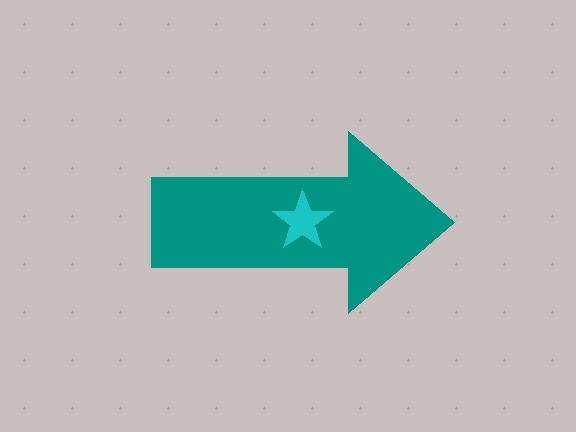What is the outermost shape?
The teal arrow.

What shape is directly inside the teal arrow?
The cyan star.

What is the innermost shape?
The cyan star.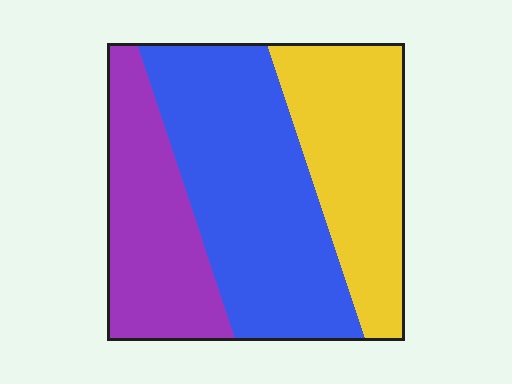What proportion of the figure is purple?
Purple takes up between a sixth and a third of the figure.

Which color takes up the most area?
Blue, at roughly 45%.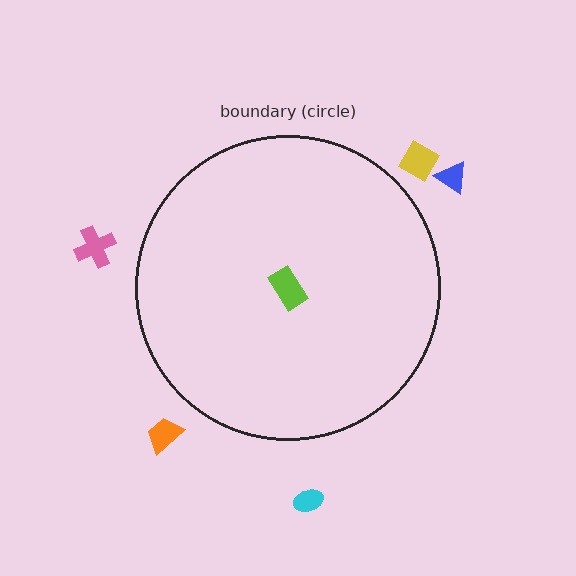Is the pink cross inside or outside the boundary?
Outside.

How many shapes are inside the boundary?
1 inside, 5 outside.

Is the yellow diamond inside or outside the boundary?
Outside.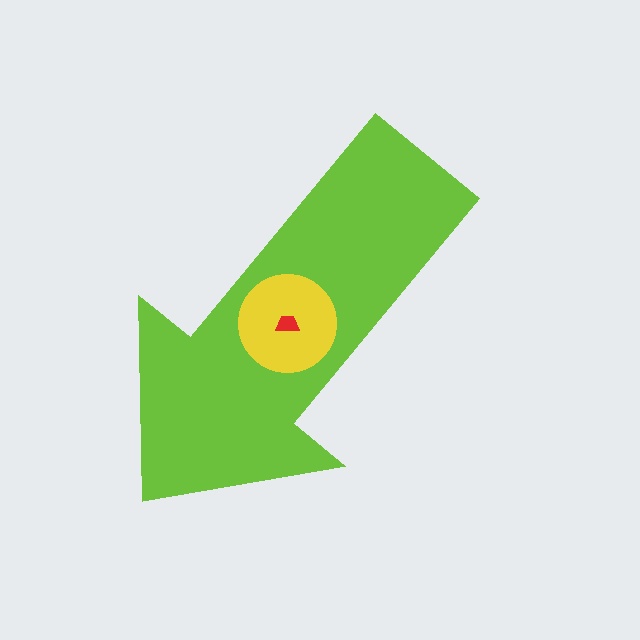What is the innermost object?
The red trapezoid.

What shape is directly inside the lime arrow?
The yellow circle.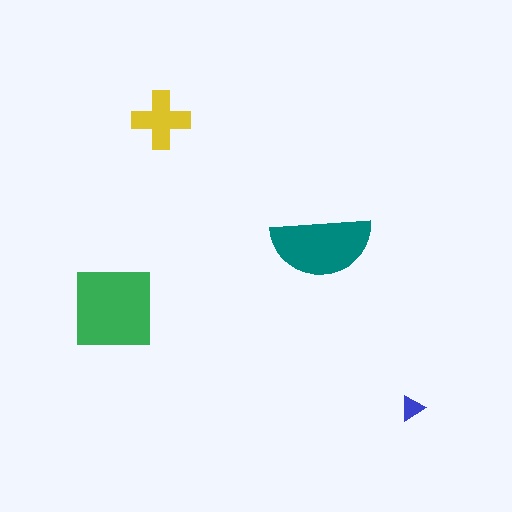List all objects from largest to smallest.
The green square, the teal semicircle, the yellow cross, the blue triangle.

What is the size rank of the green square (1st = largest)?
1st.